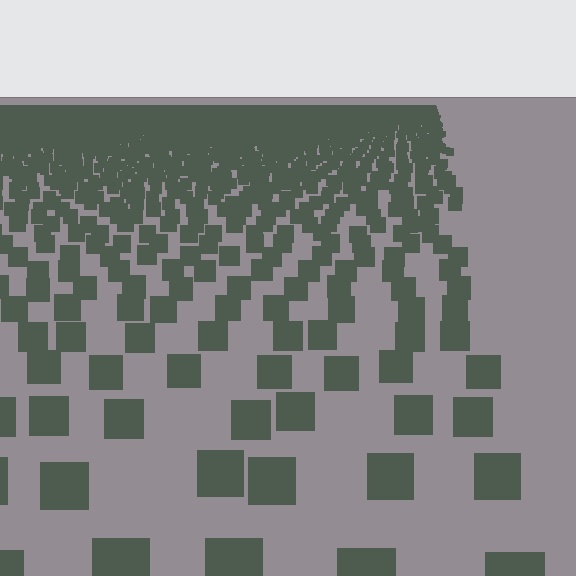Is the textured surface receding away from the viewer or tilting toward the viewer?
The surface is receding away from the viewer. Texture elements get smaller and denser toward the top.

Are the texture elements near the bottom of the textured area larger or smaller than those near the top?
Larger. Near the bottom, elements are closer to the viewer and appear at a bigger on-screen size.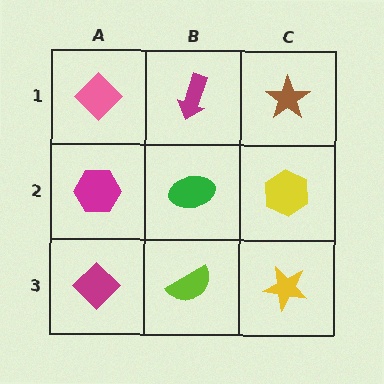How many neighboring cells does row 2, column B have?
4.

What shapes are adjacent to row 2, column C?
A brown star (row 1, column C), a yellow star (row 3, column C), a green ellipse (row 2, column B).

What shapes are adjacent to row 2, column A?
A pink diamond (row 1, column A), a magenta diamond (row 3, column A), a green ellipse (row 2, column B).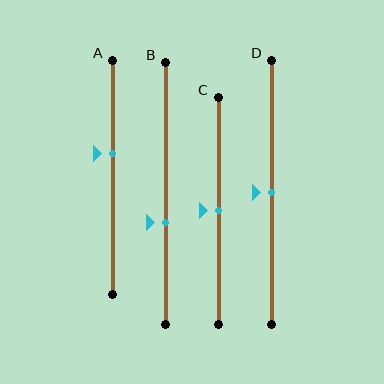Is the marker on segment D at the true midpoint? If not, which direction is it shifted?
Yes, the marker on segment D is at the true midpoint.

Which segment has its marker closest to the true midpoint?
Segment C has its marker closest to the true midpoint.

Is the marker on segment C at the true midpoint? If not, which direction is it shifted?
Yes, the marker on segment C is at the true midpoint.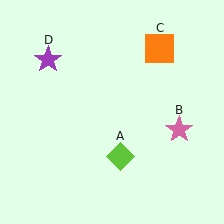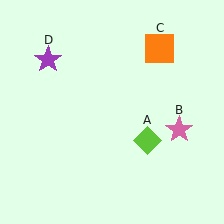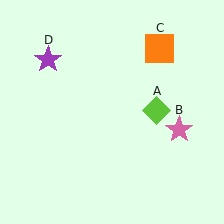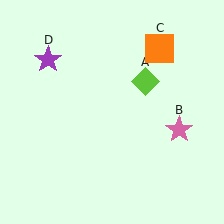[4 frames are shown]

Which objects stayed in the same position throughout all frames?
Pink star (object B) and orange square (object C) and purple star (object D) remained stationary.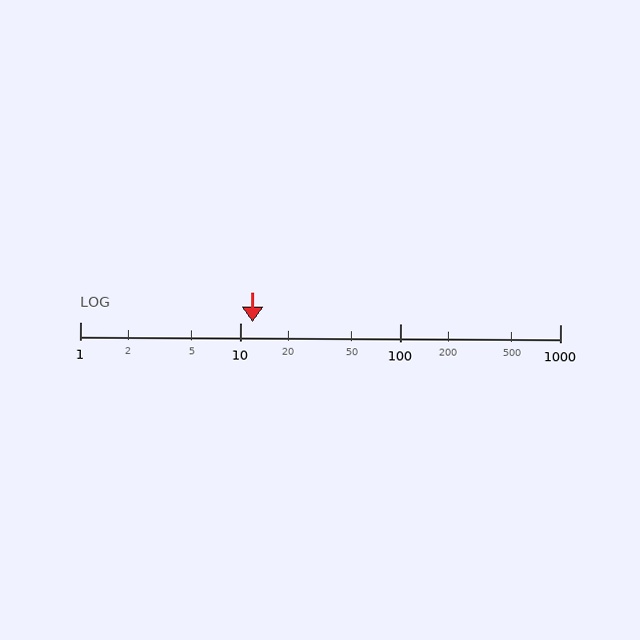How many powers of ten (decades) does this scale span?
The scale spans 3 decades, from 1 to 1000.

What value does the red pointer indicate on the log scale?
The pointer indicates approximately 12.